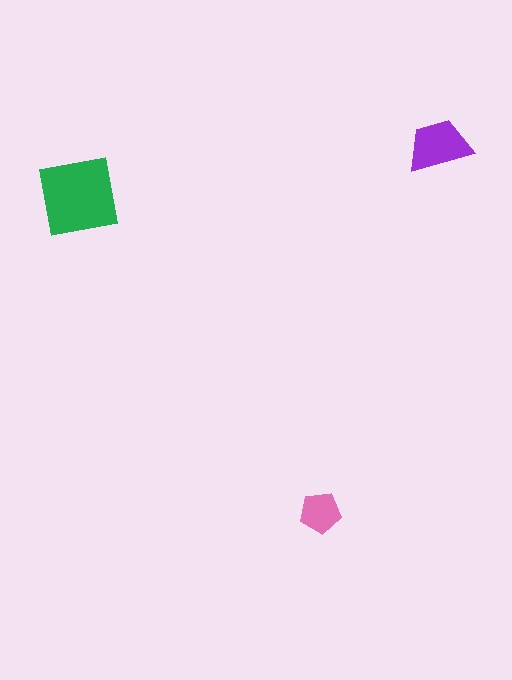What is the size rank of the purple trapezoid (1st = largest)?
2nd.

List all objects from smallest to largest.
The pink pentagon, the purple trapezoid, the green square.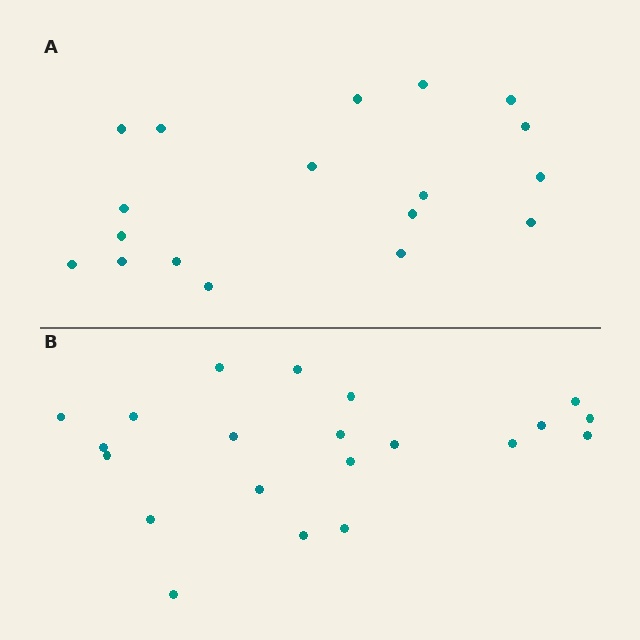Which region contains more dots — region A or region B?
Region B (the bottom region) has more dots.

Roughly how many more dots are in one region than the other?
Region B has just a few more — roughly 2 or 3 more dots than region A.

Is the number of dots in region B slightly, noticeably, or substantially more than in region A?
Region B has only slightly more — the two regions are fairly close. The ratio is roughly 1.2 to 1.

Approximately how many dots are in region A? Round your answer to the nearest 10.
About 20 dots. (The exact count is 18, which rounds to 20.)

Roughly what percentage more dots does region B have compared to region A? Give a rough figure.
About 15% more.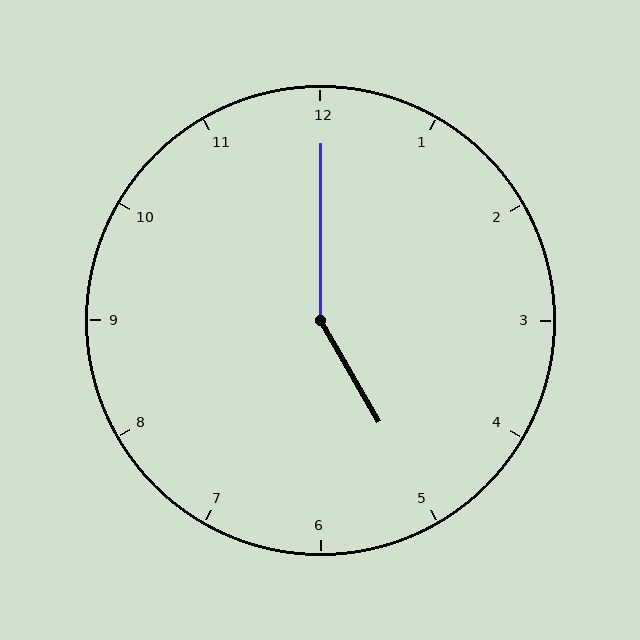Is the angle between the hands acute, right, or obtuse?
It is obtuse.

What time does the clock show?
5:00.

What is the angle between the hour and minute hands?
Approximately 150 degrees.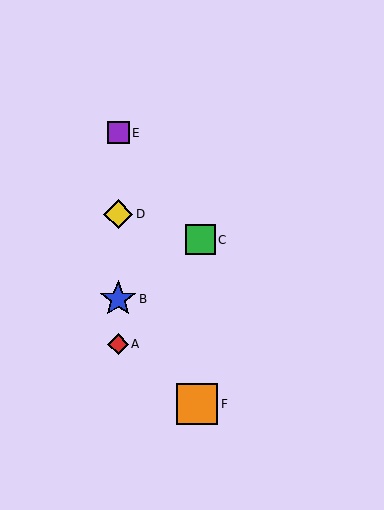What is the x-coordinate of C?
Object C is at x≈200.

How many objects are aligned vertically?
4 objects (A, B, D, E) are aligned vertically.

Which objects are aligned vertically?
Objects A, B, D, E are aligned vertically.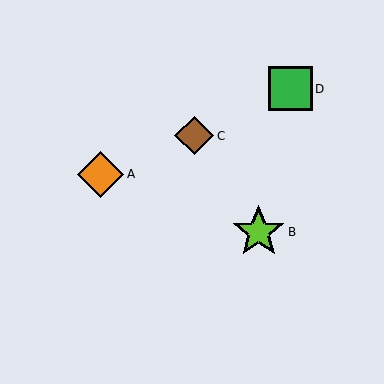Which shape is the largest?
The lime star (labeled B) is the largest.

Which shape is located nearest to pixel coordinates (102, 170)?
The orange diamond (labeled A) at (101, 174) is nearest to that location.